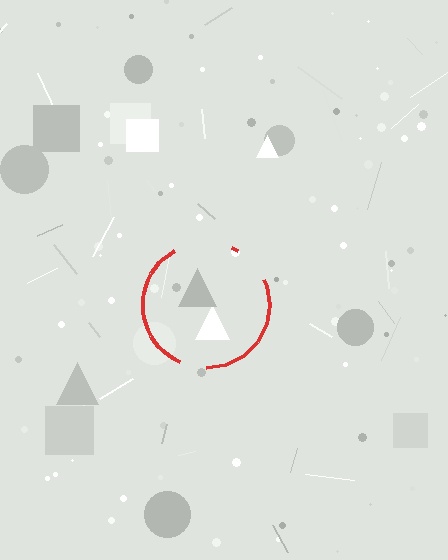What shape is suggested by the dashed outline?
The dashed outline suggests a circle.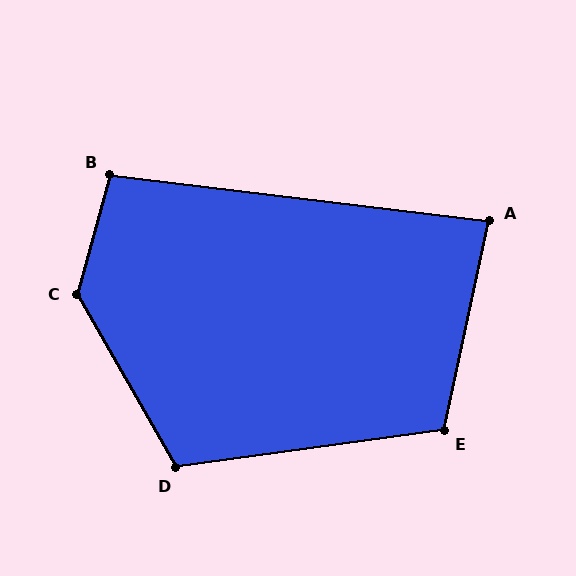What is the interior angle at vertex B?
Approximately 98 degrees (obtuse).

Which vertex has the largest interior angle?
C, at approximately 135 degrees.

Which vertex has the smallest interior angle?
A, at approximately 85 degrees.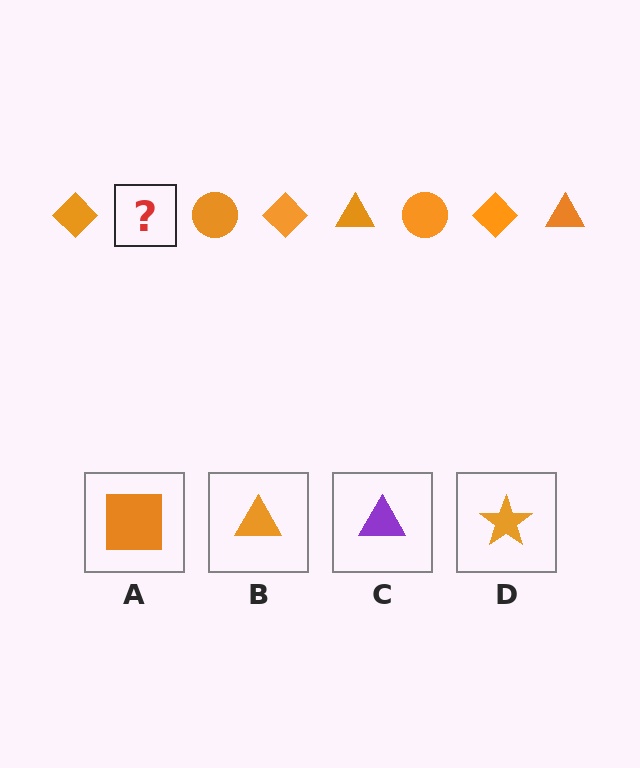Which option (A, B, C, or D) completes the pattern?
B.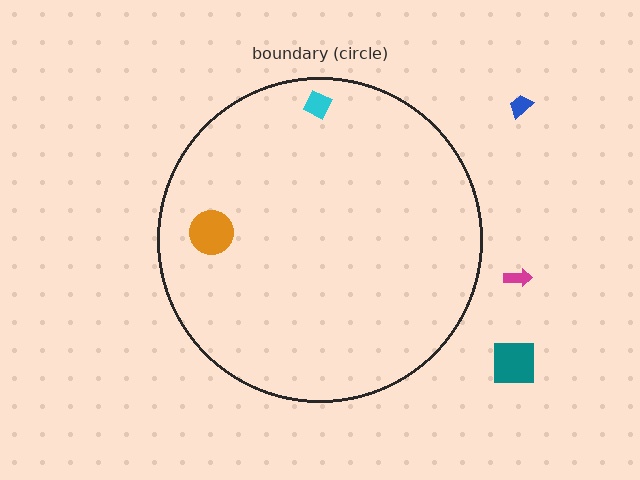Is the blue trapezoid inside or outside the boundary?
Outside.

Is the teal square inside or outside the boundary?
Outside.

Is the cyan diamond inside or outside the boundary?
Inside.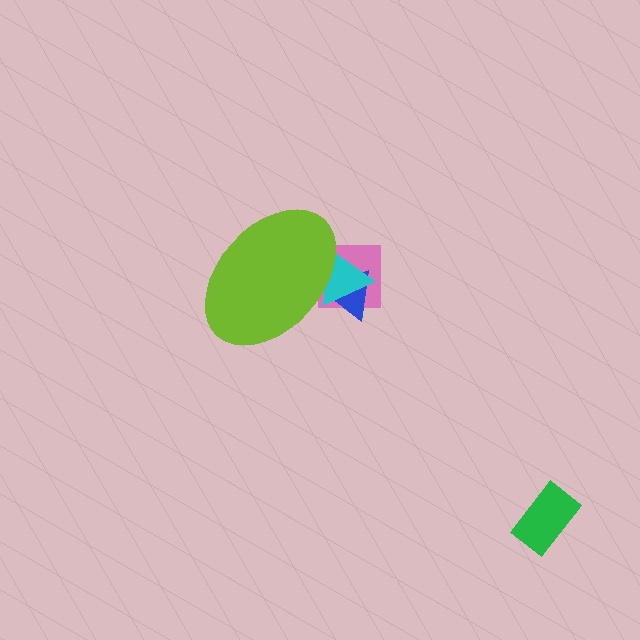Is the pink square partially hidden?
Yes, the pink square is partially hidden behind the lime ellipse.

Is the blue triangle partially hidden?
Yes, the blue triangle is partially hidden behind the lime ellipse.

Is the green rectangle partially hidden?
No, the green rectangle is fully visible.